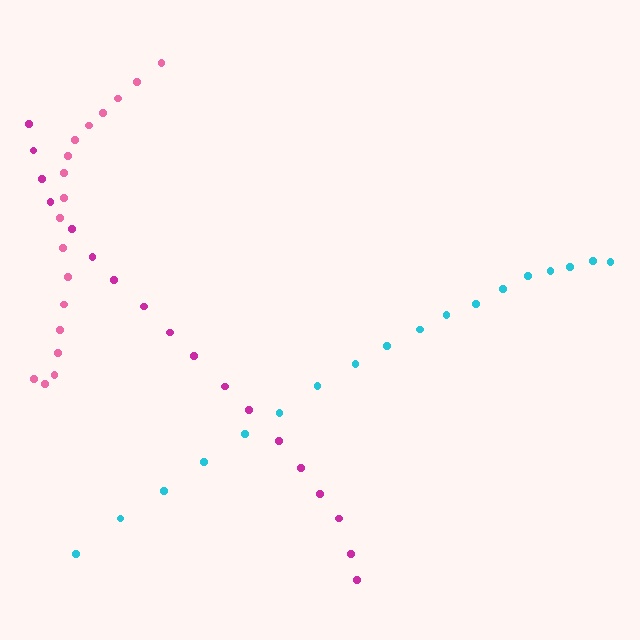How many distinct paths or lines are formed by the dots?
There are 3 distinct paths.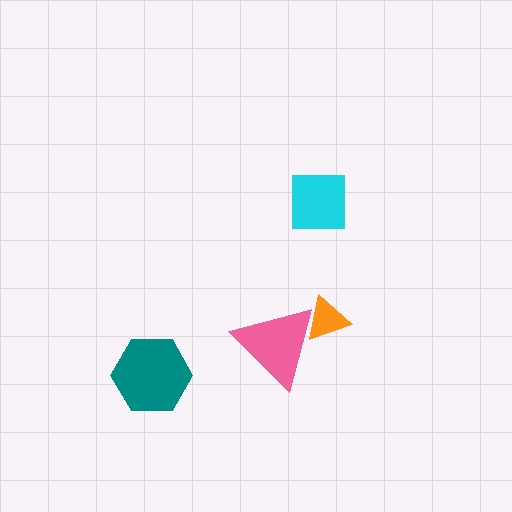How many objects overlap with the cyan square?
0 objects overlap with the cyan square.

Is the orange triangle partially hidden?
Yes, it is partially covered by another shape.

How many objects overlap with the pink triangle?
1 object overlaps with the pink triangle.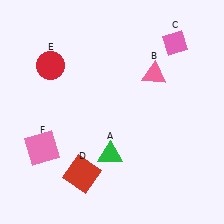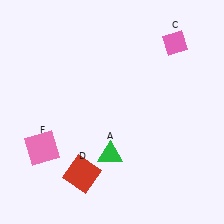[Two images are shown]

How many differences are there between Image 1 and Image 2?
There are 2 differences between the two images.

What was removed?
The pink triangle (B), the red circle (E) were removed in Image 2.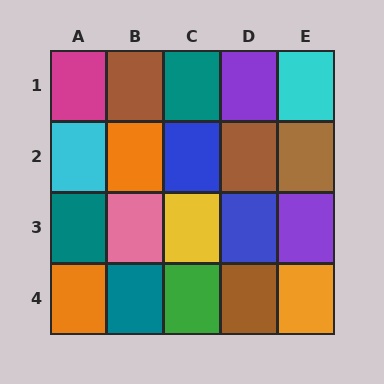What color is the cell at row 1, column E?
Cyan.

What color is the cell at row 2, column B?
Orange.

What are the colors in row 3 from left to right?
Teal, pink, yellow, blue, purple.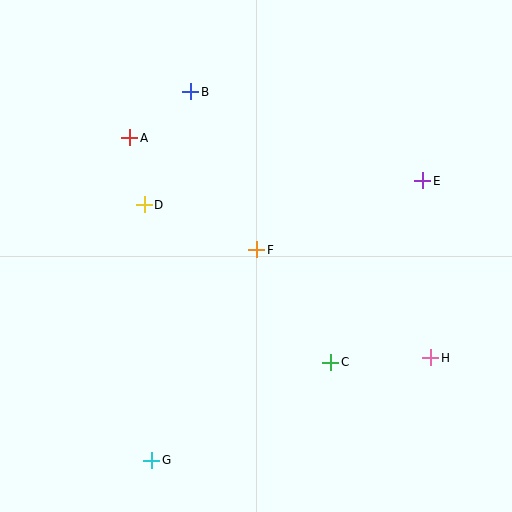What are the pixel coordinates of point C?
Point C is at (331, 362).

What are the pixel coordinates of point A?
Point A is at (130, 138).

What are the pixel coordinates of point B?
Point B is at (191, 92).